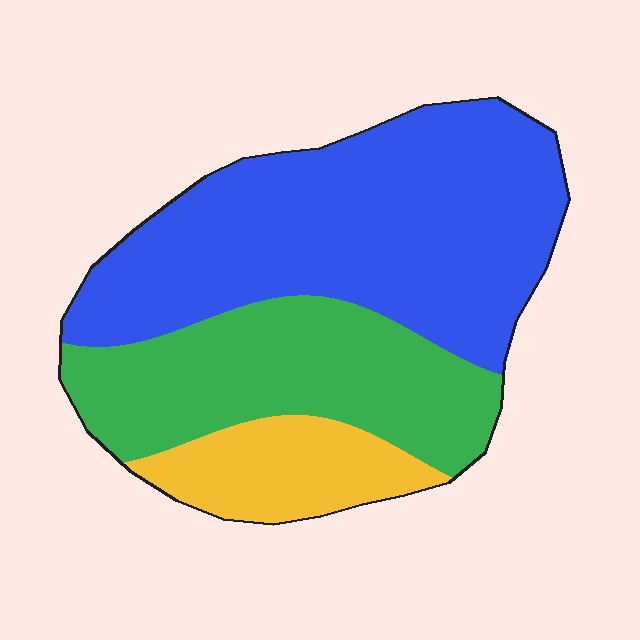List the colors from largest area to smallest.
From largest to smallest: blue, green, yellow.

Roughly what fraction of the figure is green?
Green takes up between a sixth and a third of the figure.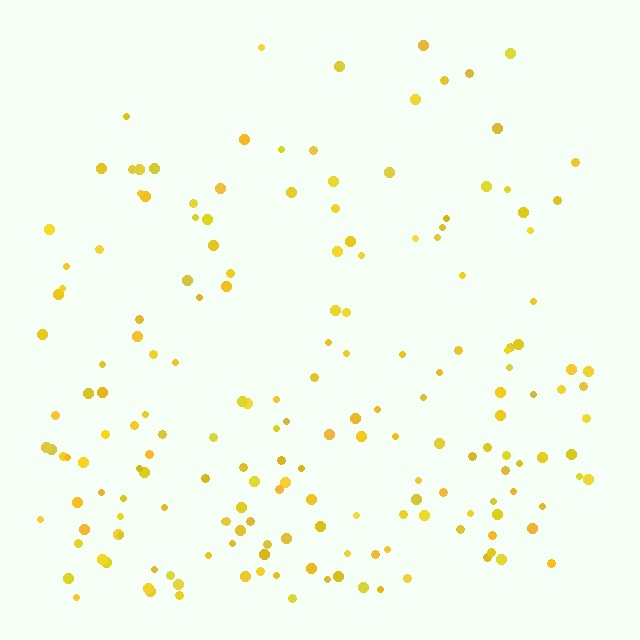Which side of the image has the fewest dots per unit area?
The top.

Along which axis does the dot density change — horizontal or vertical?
Vertical.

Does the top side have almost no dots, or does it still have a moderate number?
Still a moderate number, just noticeably fewer than the bottom.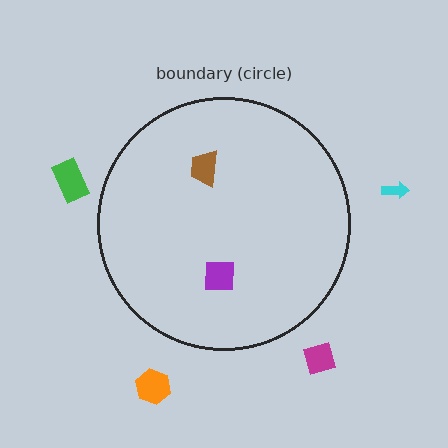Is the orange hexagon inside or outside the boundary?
Outside.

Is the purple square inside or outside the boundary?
Inside.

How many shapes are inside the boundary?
2 inside, 4 outside.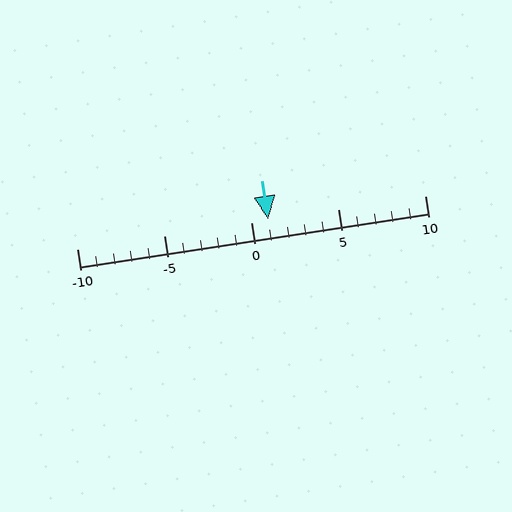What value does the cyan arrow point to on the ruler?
The cyan arrow points to approximately 1.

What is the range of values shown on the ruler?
The ruler shows values from -10 to 10.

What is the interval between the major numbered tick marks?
The major tick marks are spaced 5 units apart.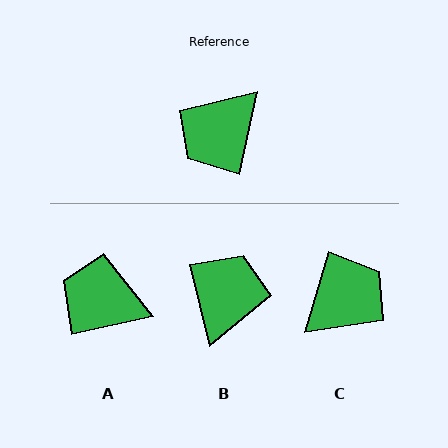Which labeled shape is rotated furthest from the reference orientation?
C, about 175 degrees away.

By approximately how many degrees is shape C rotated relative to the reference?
Approximately 175 degrees counter-clockwise.